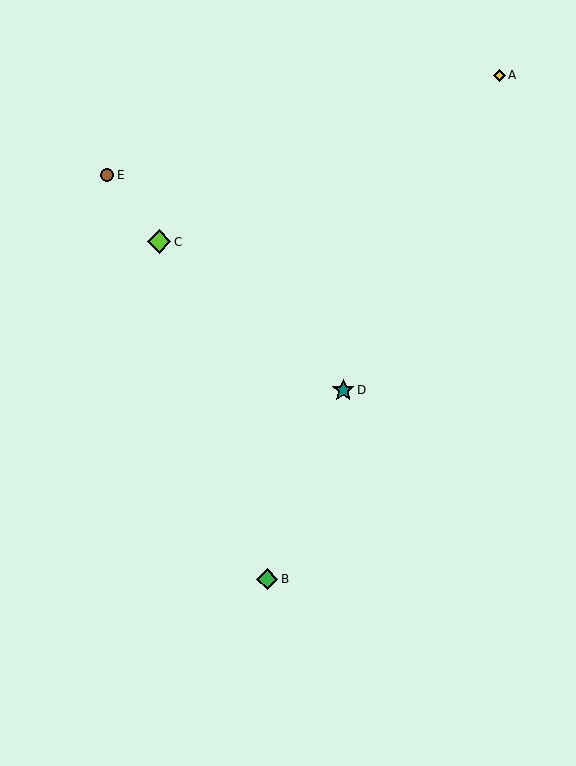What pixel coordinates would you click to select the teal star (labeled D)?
Click at (343, 390) to select the teal star D.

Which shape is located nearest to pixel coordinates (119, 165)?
The brown circle (labeled E) at (107, 175) is nearest to that location.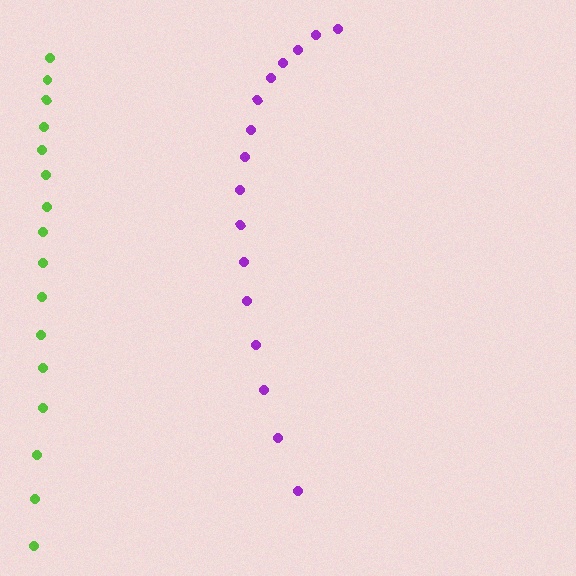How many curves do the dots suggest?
There are 2 distinct paths.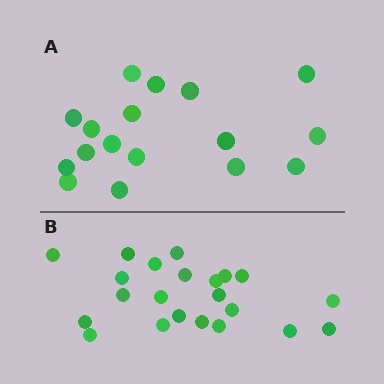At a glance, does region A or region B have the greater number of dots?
Region B (the bottom region) has more dots.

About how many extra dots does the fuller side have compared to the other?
Region B has about 5 more dots than region A.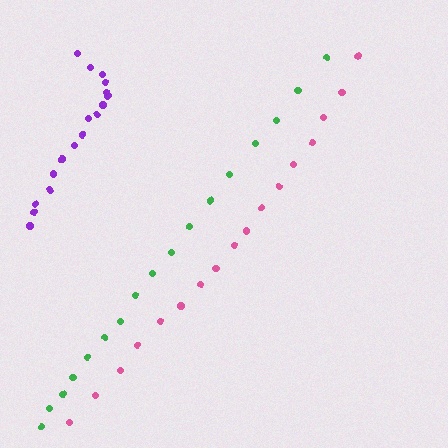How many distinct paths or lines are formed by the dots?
There are 3 distinct paths.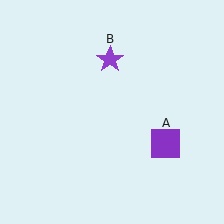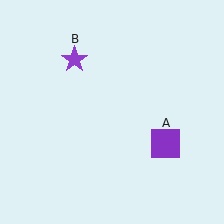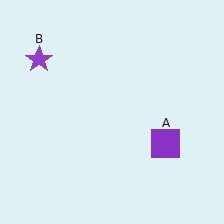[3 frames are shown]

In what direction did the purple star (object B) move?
The purple star (object B) moved left.